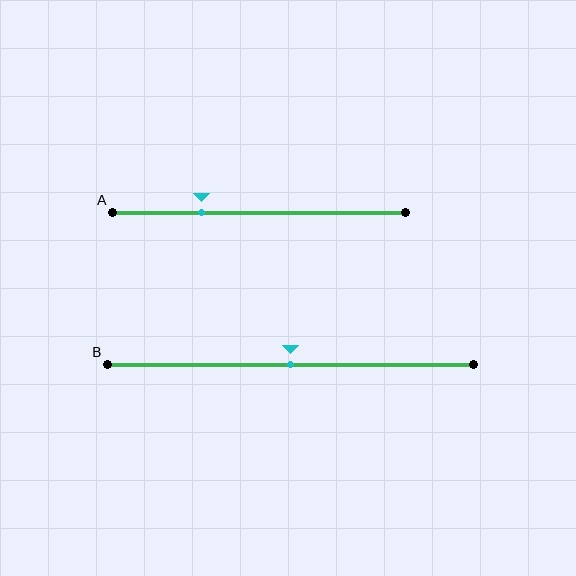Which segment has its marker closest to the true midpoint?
Segment B has its marker closest to the true midpoint.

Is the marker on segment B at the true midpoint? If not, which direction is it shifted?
Yes, the marker on segment B is at the true midpoint.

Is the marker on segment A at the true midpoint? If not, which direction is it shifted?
No, the marker on segment A is shifted to the left by about 19% of the segment length.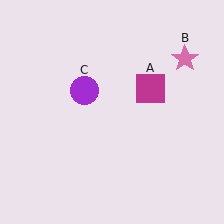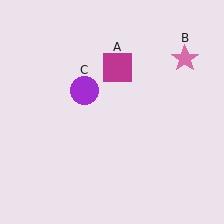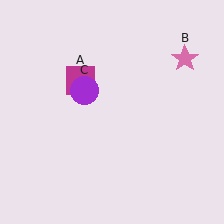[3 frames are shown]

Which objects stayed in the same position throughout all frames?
Pink star (object B) and purple circle (object C) remained stationary.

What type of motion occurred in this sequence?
The magenta square (object A) rotated counterclockwise around the center of the scene.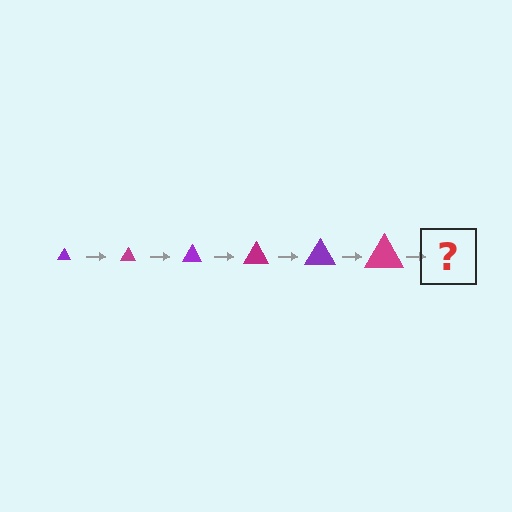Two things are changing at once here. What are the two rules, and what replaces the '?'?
The two rules are that the triangle grows larger each step and the color cycles through purple and magenta. The '?' should be a purple triangle, larger than the previous one.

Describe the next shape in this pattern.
It should be a purple triangle, larger than the previous one.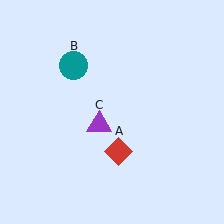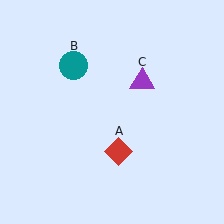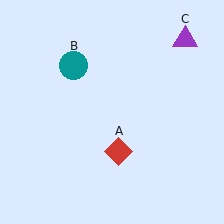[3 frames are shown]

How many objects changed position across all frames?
1 object changed position: purple triangle (object C).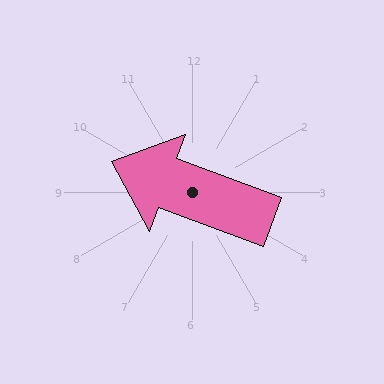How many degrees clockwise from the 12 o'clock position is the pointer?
Approximately 290 degrees.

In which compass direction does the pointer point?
West.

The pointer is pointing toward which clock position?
Roughly 10 o'clock.